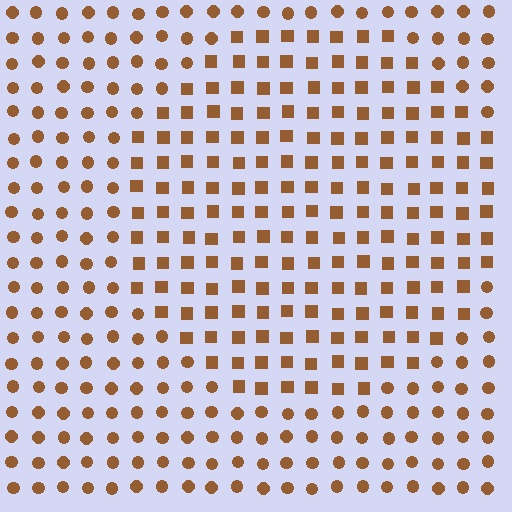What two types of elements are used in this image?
The image uses squares inside the circle region and circles outside it.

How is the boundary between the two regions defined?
The boundary is defined by a change in element shape: squares inside vs. circles outside. All elements share the same color and spacing.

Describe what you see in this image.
The image is filled with small brown elements arranged in a uniform grid. A circle-shaped region contains squares, while the surrounding area contains circles. The boundary is defined purely by the change in element shape.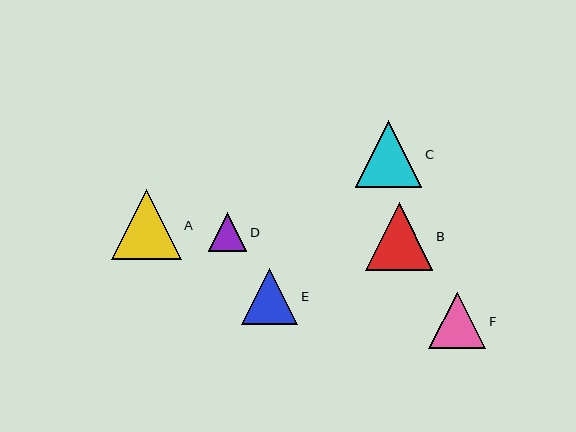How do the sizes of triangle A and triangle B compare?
Triangle A and triangle B are approximately the same size.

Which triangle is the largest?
Triangle A is the largest with a size of approximately 69 pixels.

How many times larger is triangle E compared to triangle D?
Triangle E is approximately 1.4 times the size of triangle D.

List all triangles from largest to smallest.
From largest to smallest: A, B, C, F, E, D.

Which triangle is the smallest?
Triangle D is the smallest with a size of approximately 39 pixels.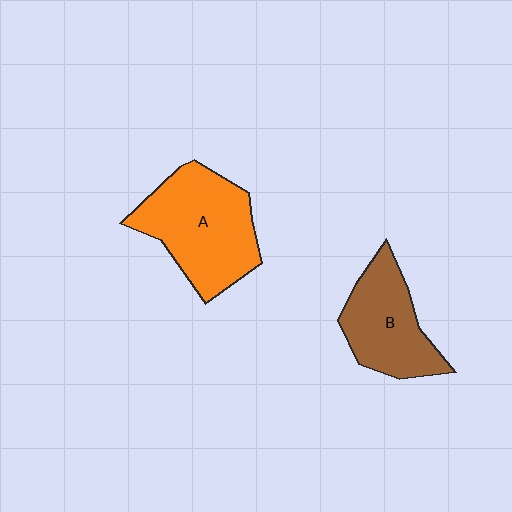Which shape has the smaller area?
Shape B (brown).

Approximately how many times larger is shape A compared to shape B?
Approximately 1.3 times.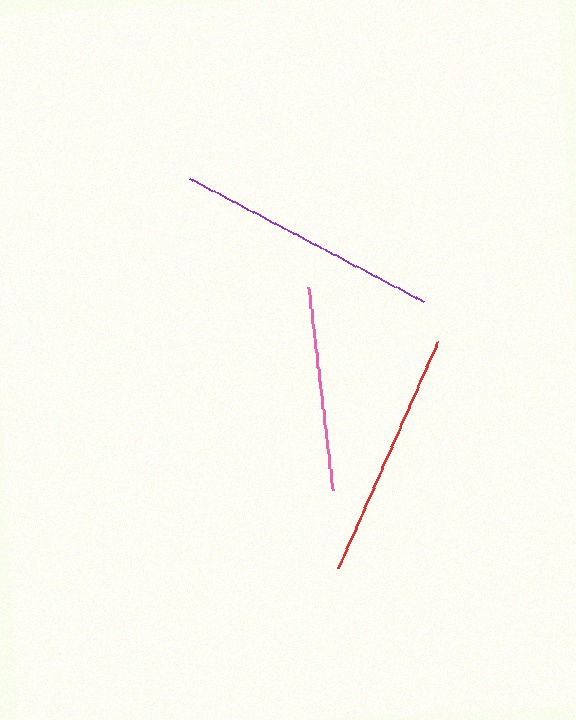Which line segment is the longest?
The purple line is the longest at approximately 265 pixels.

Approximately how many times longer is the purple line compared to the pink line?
The purple line is approximately 1.3 times the length of the pink line.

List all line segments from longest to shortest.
From longest to shortest: purple, red, pink.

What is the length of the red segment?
The red segment is approximately 247 pixels long.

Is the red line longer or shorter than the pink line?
The red line is longer than the pink line.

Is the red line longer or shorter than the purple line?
The purple line is longer than the red line.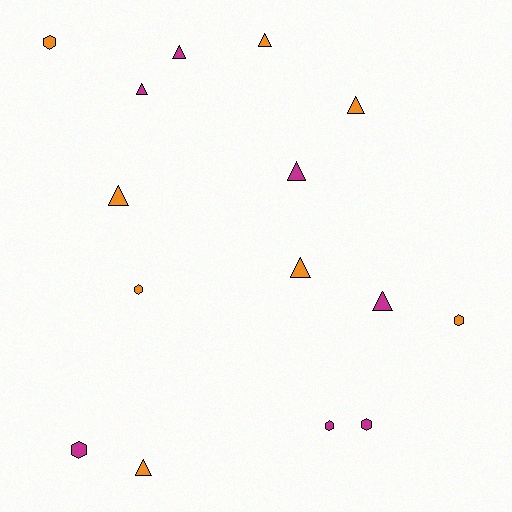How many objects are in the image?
There are 15 objects.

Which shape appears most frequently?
Triangle, with 9 objects.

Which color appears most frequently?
Orange, with 8 objects.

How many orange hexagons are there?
There are 3 orange hexagons.